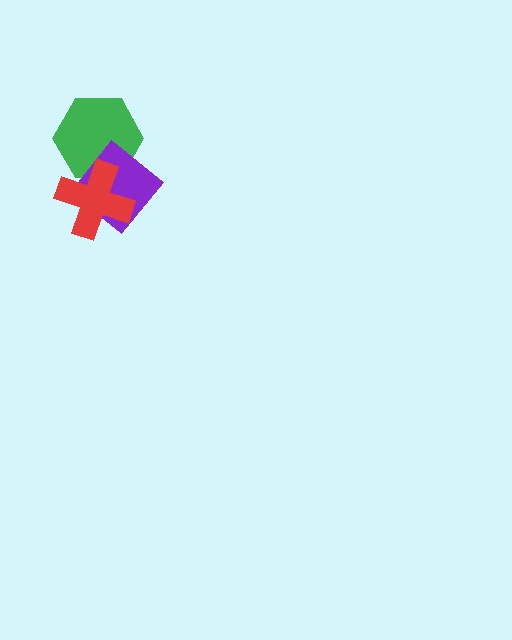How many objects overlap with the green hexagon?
2 objects overlap with the green hexagon.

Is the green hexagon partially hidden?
Yes, it is partially covered by another shape.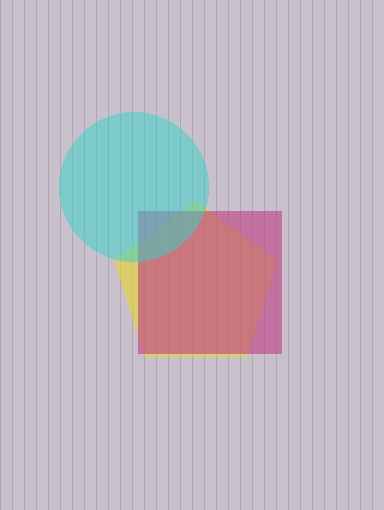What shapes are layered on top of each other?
The layered shapes are: a yellow pentagon, a magenta square, a cyan circle.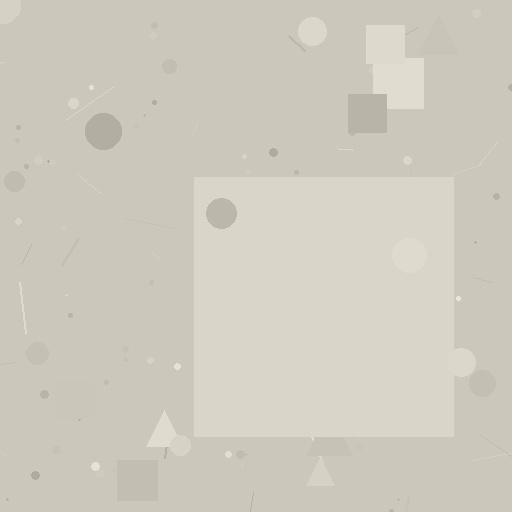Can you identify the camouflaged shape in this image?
The camouflaged shape is a square.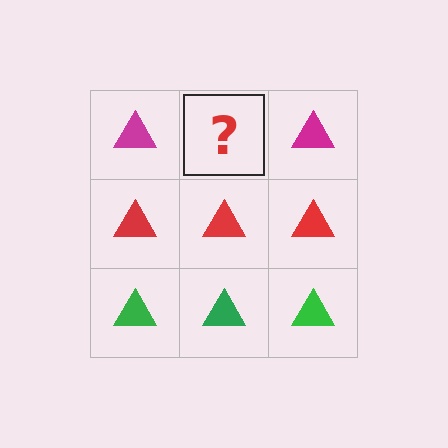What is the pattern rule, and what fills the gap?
The rule is that each row has a consistent color. The gap should be filled with a magenta triangle.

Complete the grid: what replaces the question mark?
The question mark should be replaced with a magenta triangle.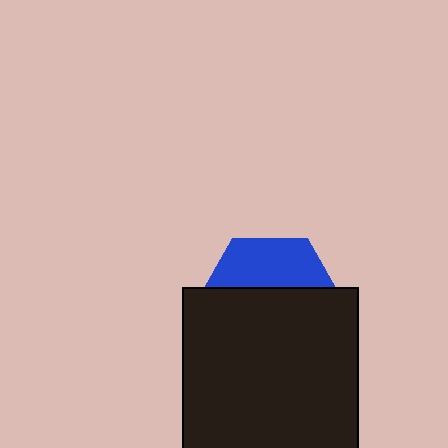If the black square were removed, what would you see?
You would see the complete blue hexagon.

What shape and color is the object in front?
The object in front is a black square.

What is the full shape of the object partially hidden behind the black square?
The partially hidden object is a blue hexagon.